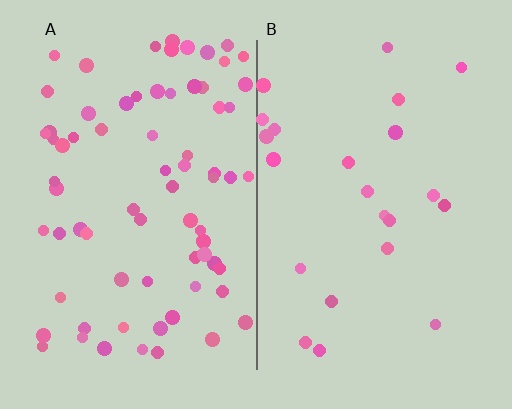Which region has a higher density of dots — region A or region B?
A (the left).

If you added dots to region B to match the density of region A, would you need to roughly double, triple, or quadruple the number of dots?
Approximately triple.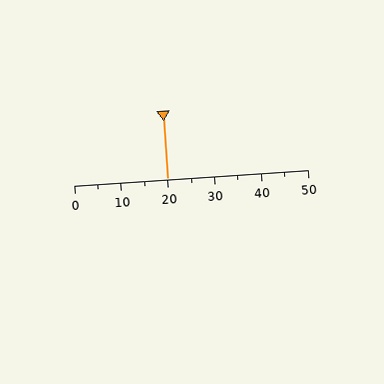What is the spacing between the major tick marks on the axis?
The major ticks are spaced 10 apart.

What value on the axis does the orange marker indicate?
The marker indicates approximately 20.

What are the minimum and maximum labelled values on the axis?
The axis runs from 0 to 50.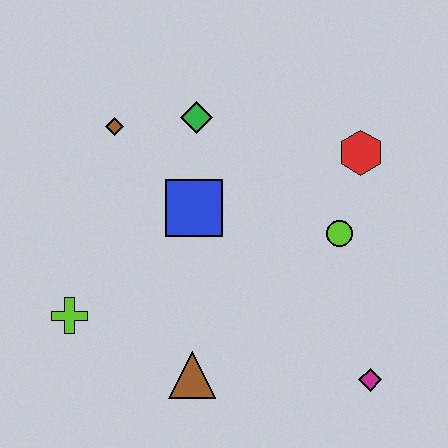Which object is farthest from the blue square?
The magenta diamond is farthest from the blue square.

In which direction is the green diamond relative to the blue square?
The green diamond is above the blue square.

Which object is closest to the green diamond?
The brown diamond is closest to the green diamond.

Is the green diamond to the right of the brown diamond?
Yes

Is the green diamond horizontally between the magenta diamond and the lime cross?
Yes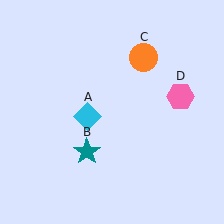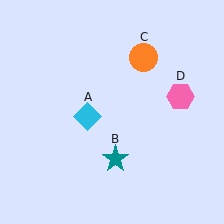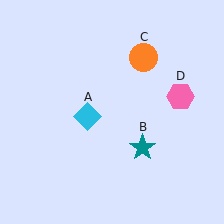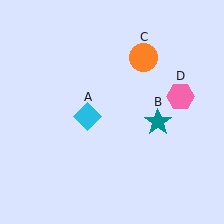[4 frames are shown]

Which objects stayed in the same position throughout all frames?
Cyan diamond (object A) and orange circle (object C) and pink hexagon (object D) remained stationary.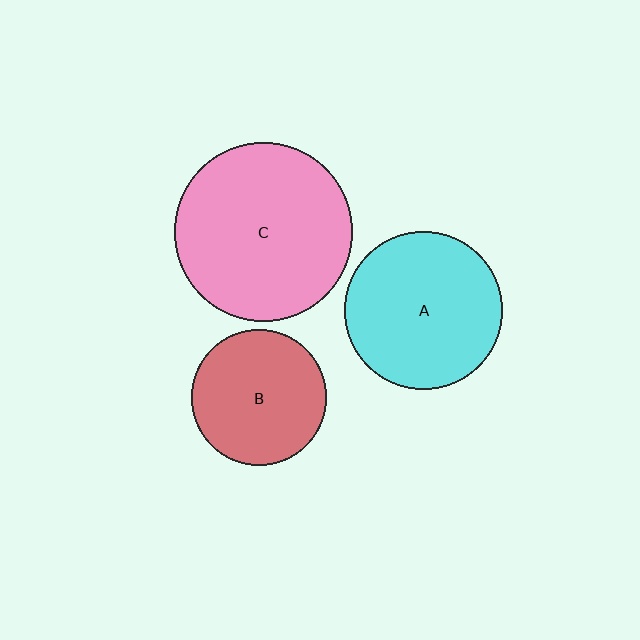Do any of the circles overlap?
No, none of the circles overlap.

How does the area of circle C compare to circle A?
Approximately 1.3 times.